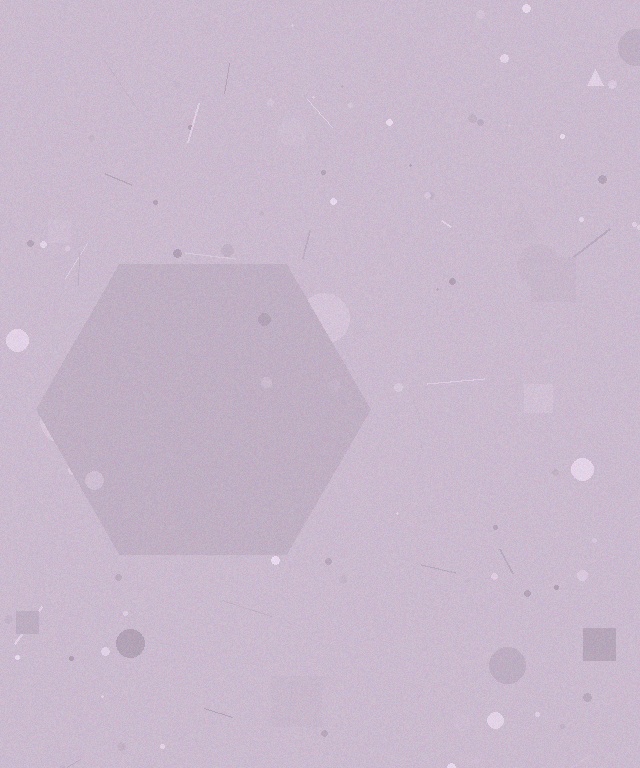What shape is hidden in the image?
A hexagon is hidden in the image.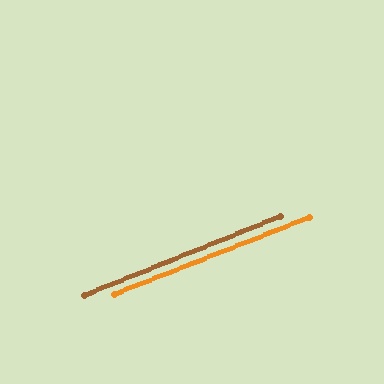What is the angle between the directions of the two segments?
Approximately 1 degree.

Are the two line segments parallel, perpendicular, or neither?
Parallel — their directions differ by only 0.5°.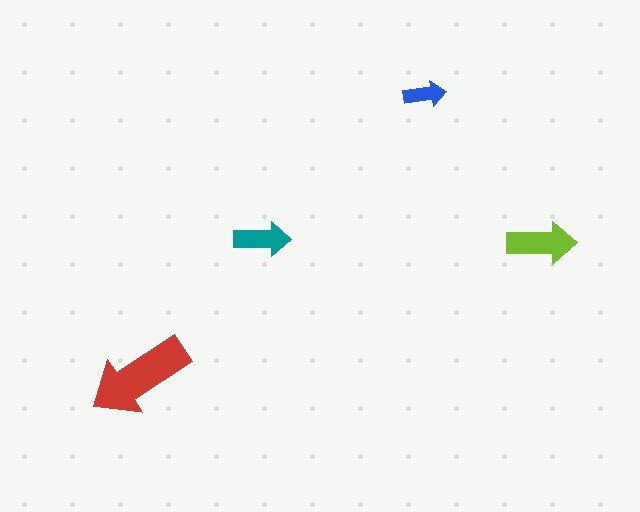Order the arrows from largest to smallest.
the red one, the lime one, the teal one, the blue one.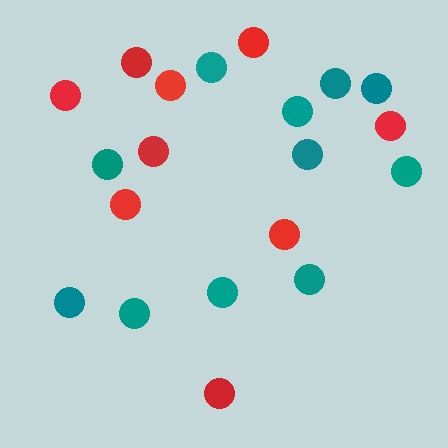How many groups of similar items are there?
There are 2 groups: one group of teal circles (11) and one group of red circles (9).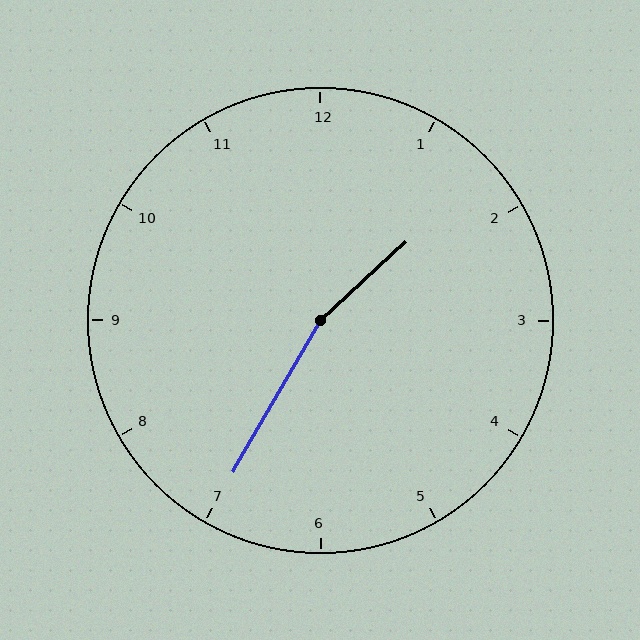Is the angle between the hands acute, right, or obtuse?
It is obtuse.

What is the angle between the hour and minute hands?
Approximately 162 degrees.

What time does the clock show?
1:35.